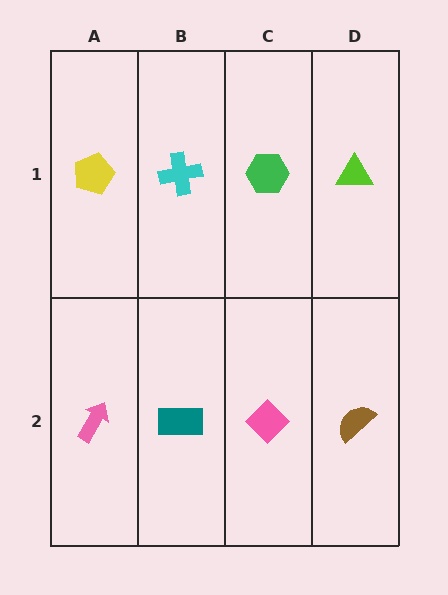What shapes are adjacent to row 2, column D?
A lime triangle (row 1, column D), a pink diamond (row 2, column C).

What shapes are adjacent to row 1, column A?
A pink arrow (row 2, column A), a cyan cross (row 1, column B).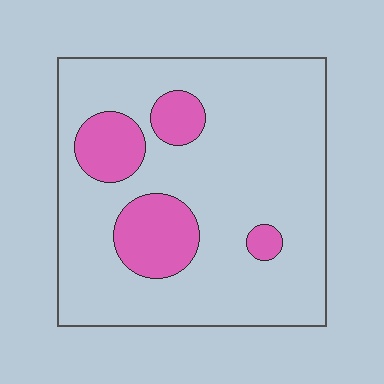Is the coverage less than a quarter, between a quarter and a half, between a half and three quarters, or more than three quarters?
Less than a quarter.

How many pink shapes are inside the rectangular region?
4.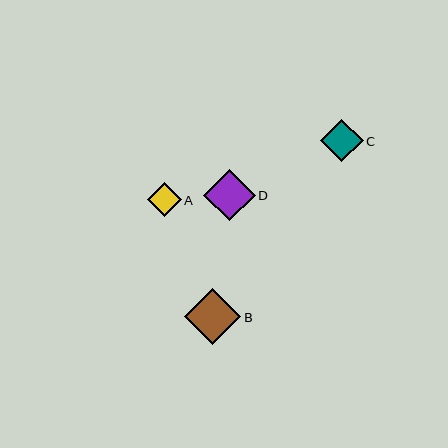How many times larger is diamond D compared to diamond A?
Diamond D is approximately 1.5 times the size of diamond A.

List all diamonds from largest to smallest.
From largest to smallest: B, D, C, A.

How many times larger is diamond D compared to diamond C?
Diamond D is approximately 1.2 times the size of diamond C.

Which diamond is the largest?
Diamond B is the largest with a size of approximately 56 pixels.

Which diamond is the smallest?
Diamond A is the smallest with a size of approximately 34 pixels.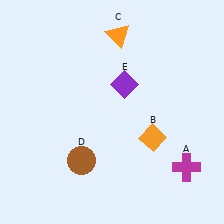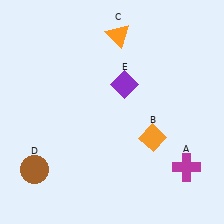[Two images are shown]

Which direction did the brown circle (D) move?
The brown circle (D) moved left.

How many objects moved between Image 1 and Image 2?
1 object moved between the two images.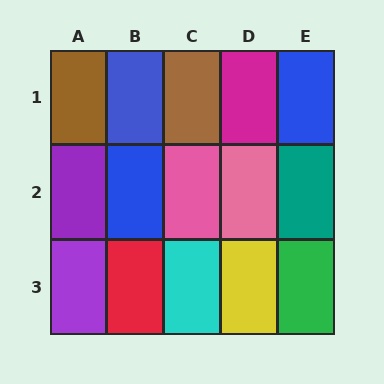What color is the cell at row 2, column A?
Purple.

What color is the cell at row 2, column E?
Teal.